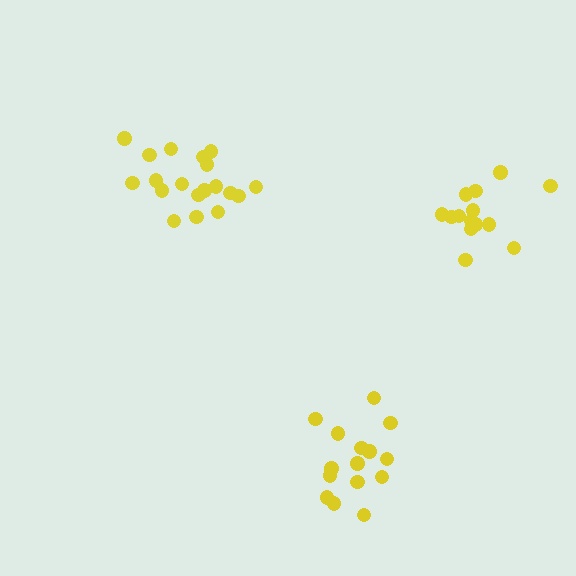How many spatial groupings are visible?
There are 3 spatial groupings.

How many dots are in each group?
Group 1: 15 dots, Group 2: 19 dots, Group 3: 14 dots (48 total).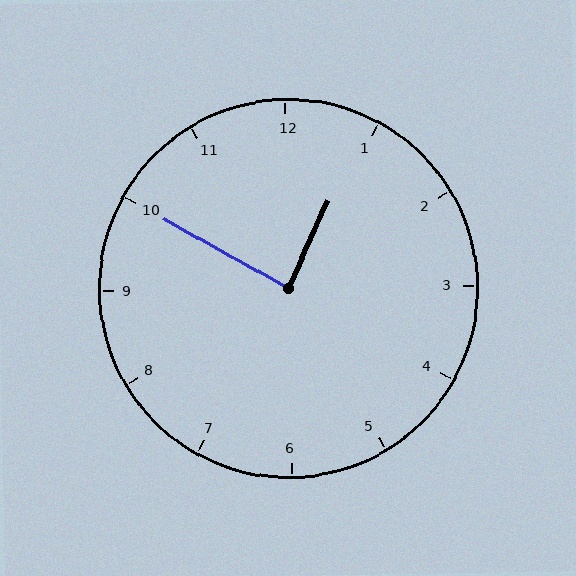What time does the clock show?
12:50.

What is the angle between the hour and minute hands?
Approximately 85 degrees.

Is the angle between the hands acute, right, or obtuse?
It is right.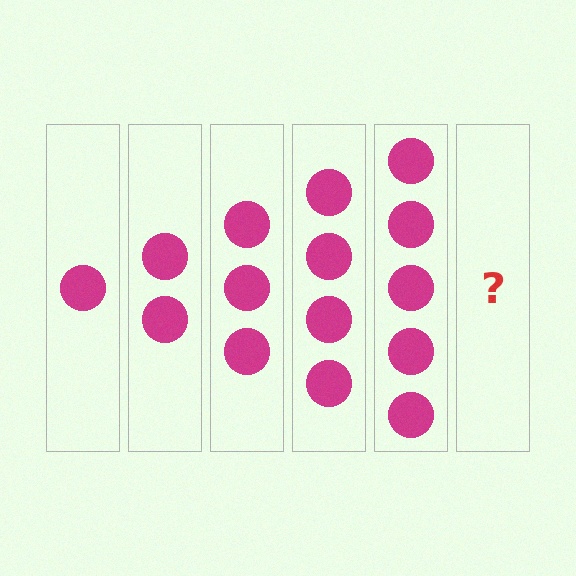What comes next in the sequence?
The next element should be 6 circles.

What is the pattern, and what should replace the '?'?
The pattern is that each step adds one more circle. The '?' should be 6 circles.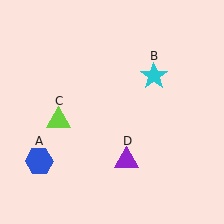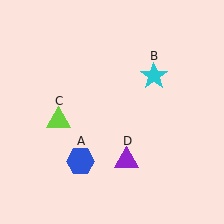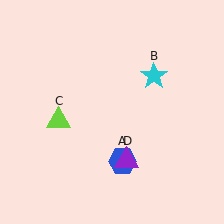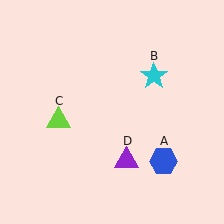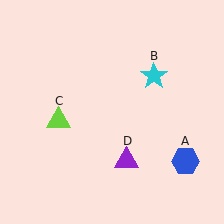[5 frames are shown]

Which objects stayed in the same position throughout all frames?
Cyan star (object B) and lime triangle (object C) and purple triangle (object D) remained stationary.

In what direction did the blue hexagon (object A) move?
The blue hexagon (object A) moved right.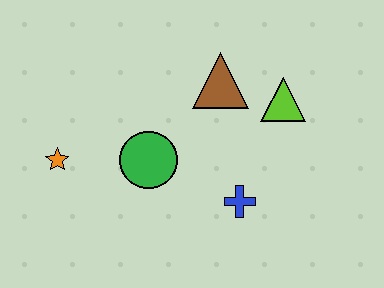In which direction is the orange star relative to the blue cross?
The orange star is to the left of the blue cross.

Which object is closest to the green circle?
The orange star is closest to the green circle.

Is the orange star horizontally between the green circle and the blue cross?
No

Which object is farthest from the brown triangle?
The orange star is farthest from the brown triangle.